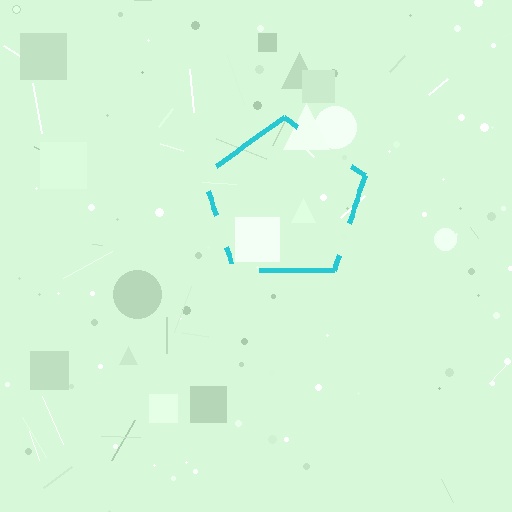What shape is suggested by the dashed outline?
The dashed outline suggests a pentagon.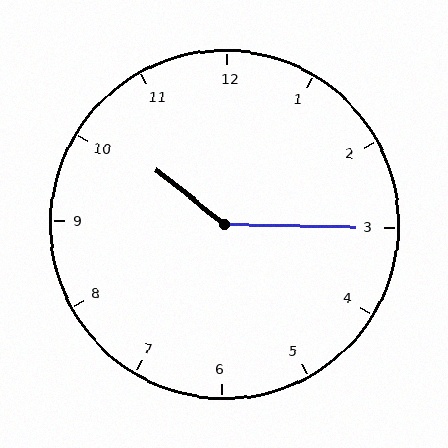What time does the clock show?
10:15.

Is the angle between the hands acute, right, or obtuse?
It is obtuse.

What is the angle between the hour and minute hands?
Approximately 142 degrees.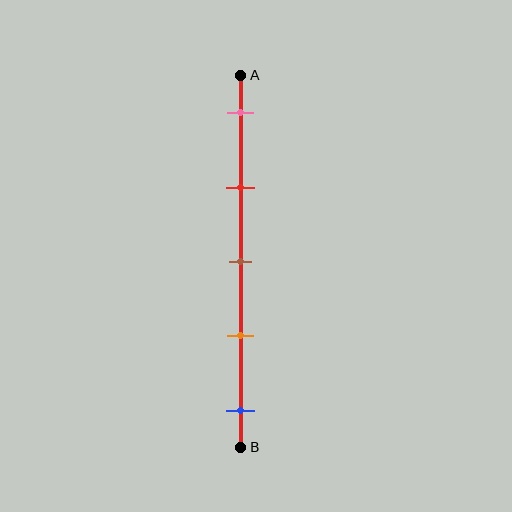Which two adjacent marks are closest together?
The brown and orange marks are the closest adjacent pair.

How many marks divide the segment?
There are 5 marks dividing the segment.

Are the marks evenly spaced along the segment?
Yes, the marks are approximately evenly spaced.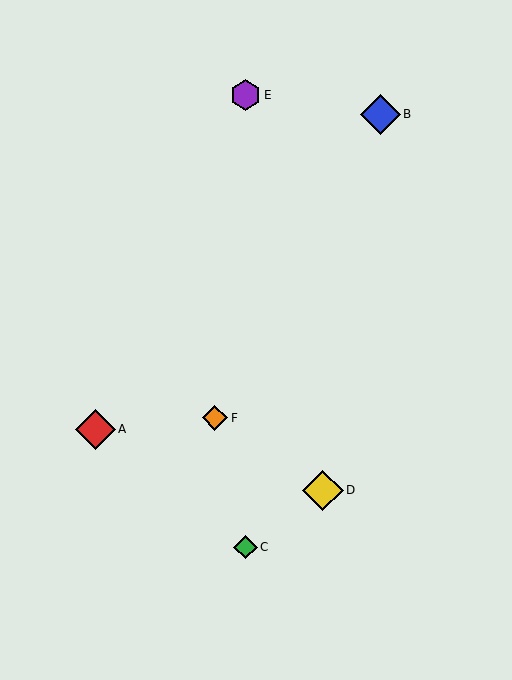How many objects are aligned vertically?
2 objects (C, E) are aligned vertically.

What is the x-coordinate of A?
Object A is at x≈95.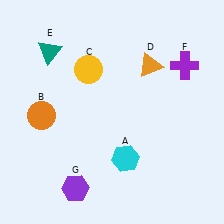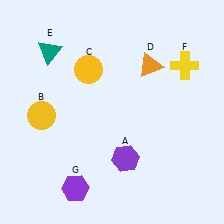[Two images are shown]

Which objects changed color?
A changed from cyan to purple. B changed from orange to yellow. F changed from purple to yellow.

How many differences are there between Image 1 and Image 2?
There are 3 differences between the two images.